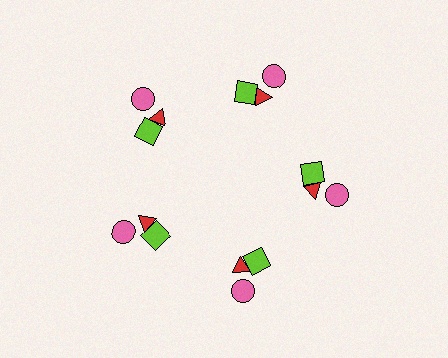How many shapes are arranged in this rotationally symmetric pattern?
There are 15 shapes, arranged in 5 groups of 3.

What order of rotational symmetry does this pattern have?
This pattern has 5-fold rotational symmetry.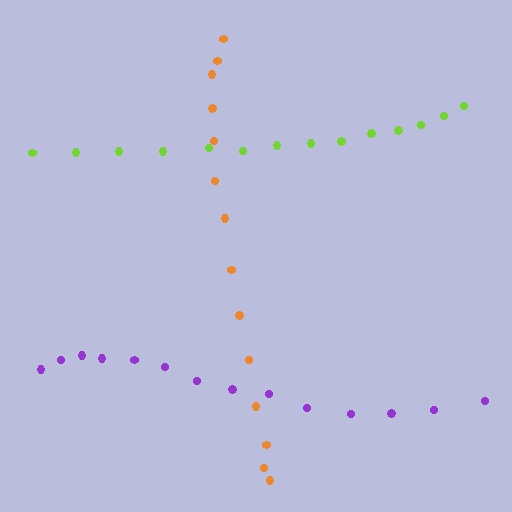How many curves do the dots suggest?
There are 3 distinct paths.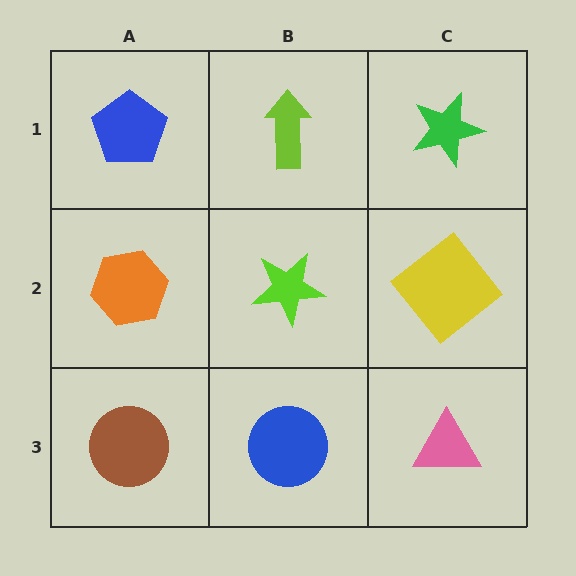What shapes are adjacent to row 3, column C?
A yellow diamond (row 2, column C), a blue circle (row 3, column B).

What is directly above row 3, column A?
An orange hexagon.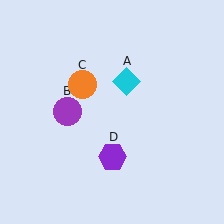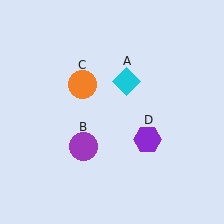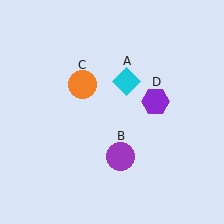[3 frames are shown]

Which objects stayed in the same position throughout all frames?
Cyan diamond (object A) and orange circle (object C) remained stationary.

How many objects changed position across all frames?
2 objects changed position: purple circle (object B), purple hexagon (object D).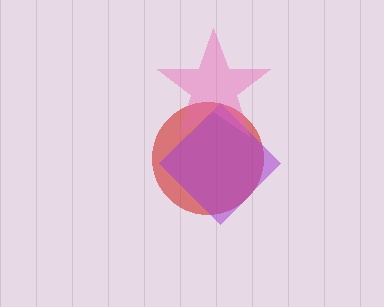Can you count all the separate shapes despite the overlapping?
Yes, there are 3 separate shapes.